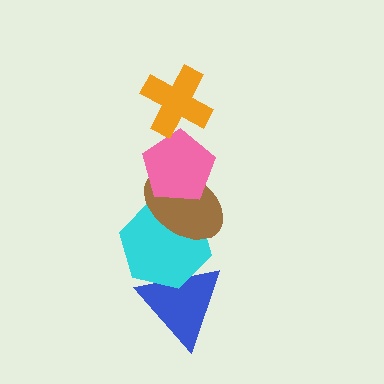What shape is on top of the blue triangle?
The cyan hexagon is on top of the blue triangle.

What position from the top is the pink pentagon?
The pink pentagon is 2nd from the top.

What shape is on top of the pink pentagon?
The orange cross is on top of the pink pentagon.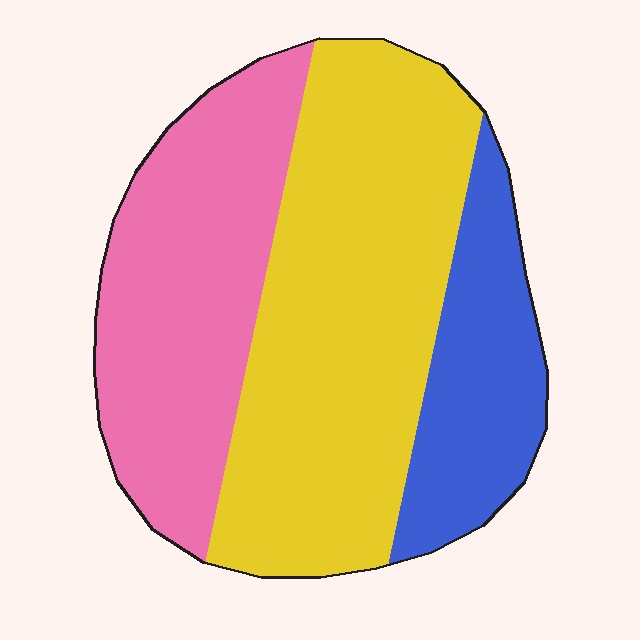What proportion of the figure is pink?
Pink covers roughly 35% of the figure.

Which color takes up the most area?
Yellow, at roughly 50%.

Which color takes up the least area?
Blue, at roughly 20%.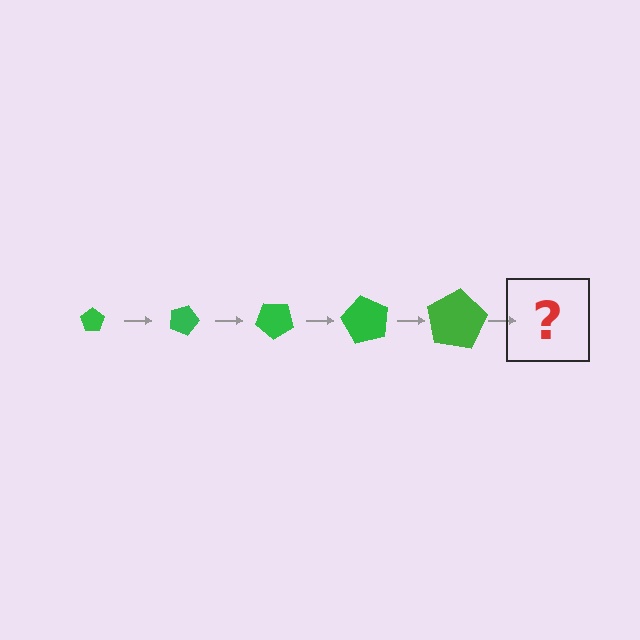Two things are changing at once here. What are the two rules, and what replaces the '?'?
The two rules are that the pentagon grows larger each step and it rotates 20 degrees each step. The '?' should be a pentagon, larger than the previous one and rotated 100 degrees from the start.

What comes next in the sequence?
The next element should be a pentagon, larger than the previous one and rotated 100 degrees from the start.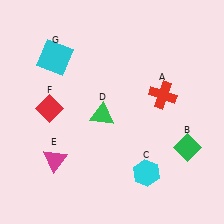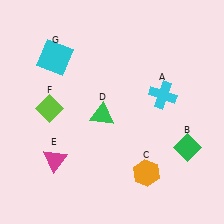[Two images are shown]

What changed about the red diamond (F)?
In Image 1, F is red. In Image 2, it changed to lime.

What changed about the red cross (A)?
In Image 1, A is red. In Image 2, it changed to cyan.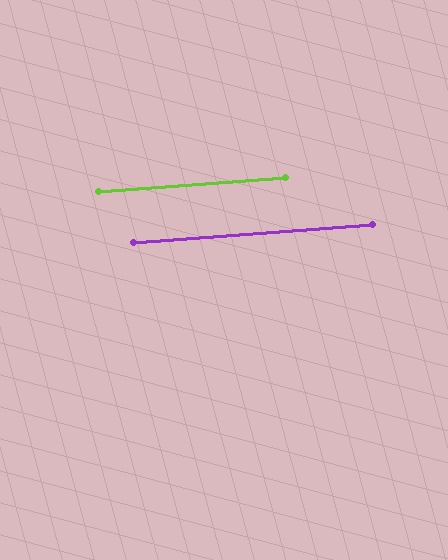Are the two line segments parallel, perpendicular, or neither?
Parallel — their directions differ by only 0.1°.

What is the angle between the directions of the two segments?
Approximately 0 degrees.